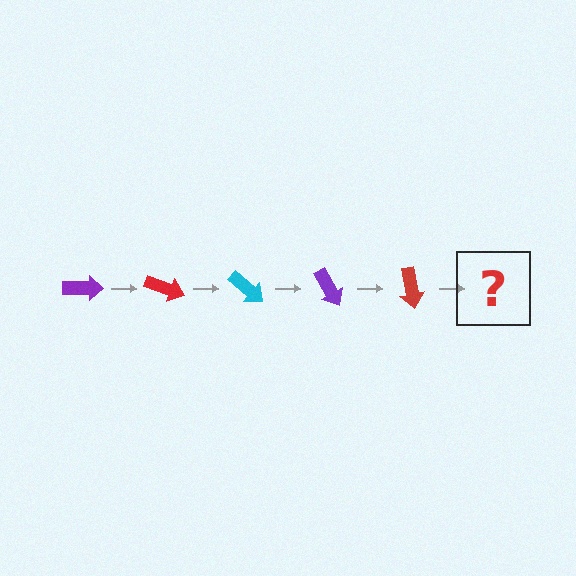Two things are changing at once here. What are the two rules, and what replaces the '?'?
The two rules are that it rotates 20 degrees each step and the color cycles through purple, red, and cyan. The '?' should be a cyan arrow, rotated 100 degrees from the start.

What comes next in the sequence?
The next element should be a cyan arrow, rotated 100 degrees from the start.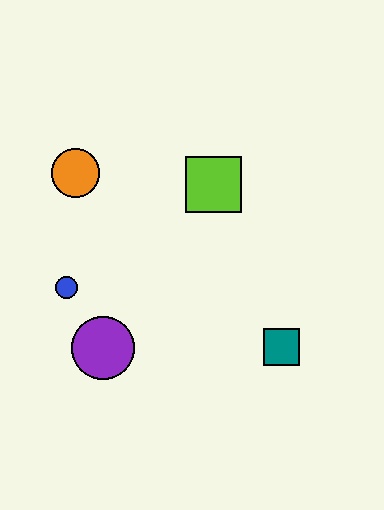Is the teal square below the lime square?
Yes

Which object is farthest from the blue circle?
The teal square is farthest from the blue circle.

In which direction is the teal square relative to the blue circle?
The teal square is to the right of the blue circle.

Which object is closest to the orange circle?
The blue circle is closest to the orange circle.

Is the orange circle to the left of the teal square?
Yes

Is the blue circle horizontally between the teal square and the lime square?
No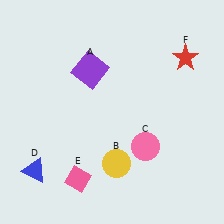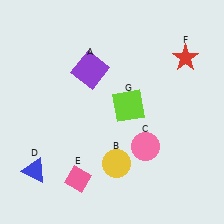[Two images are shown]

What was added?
A lime square (G) was added in Image 2.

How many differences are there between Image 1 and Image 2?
There is 1 difference between the two images.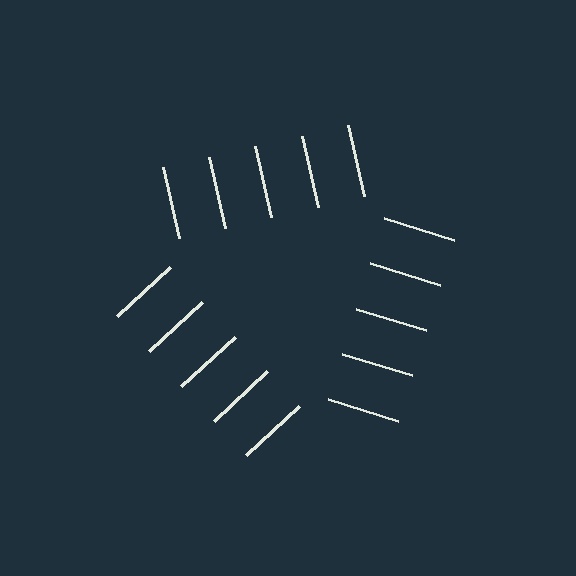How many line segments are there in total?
15 — 5 along each of the 3 edges.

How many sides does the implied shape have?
3 sides — the line-ends trace a triangle.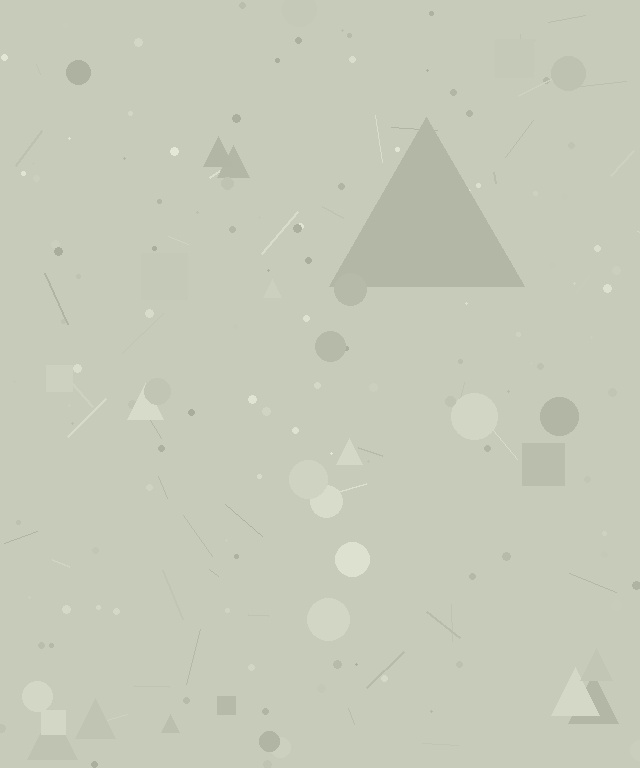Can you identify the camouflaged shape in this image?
The camouflaged shape is a triangle.